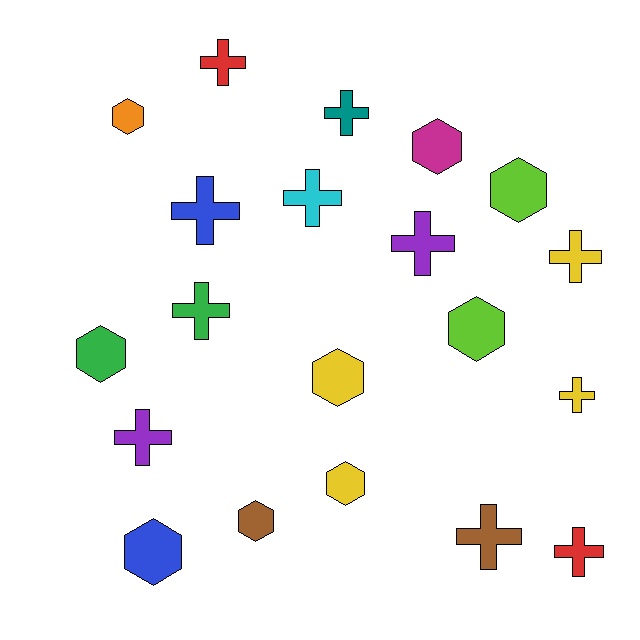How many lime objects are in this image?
There are 2 lime objects.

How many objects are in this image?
There are 20 objects.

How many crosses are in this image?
There are 11 crosses.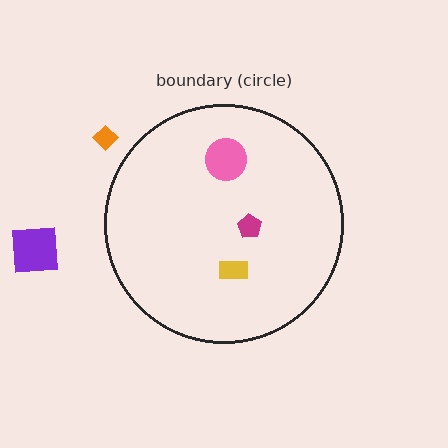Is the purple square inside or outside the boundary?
Outside.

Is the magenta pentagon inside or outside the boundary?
Inside.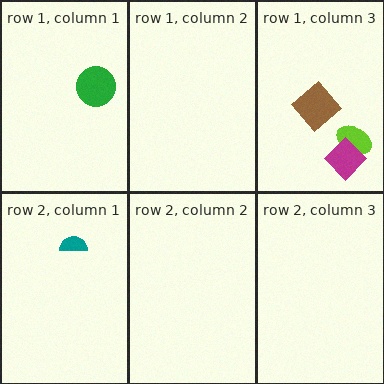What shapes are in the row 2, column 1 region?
The teal semicircle.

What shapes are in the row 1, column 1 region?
The green circle.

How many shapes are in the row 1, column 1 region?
1.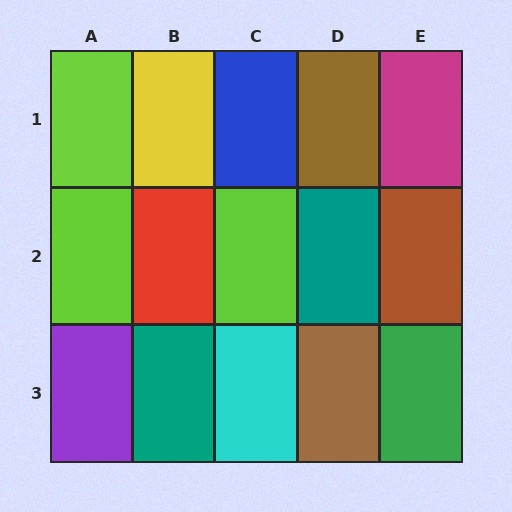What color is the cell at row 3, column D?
Brown.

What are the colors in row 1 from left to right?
Lime, yellow, blue, brown, magenta.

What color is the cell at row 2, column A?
Lime.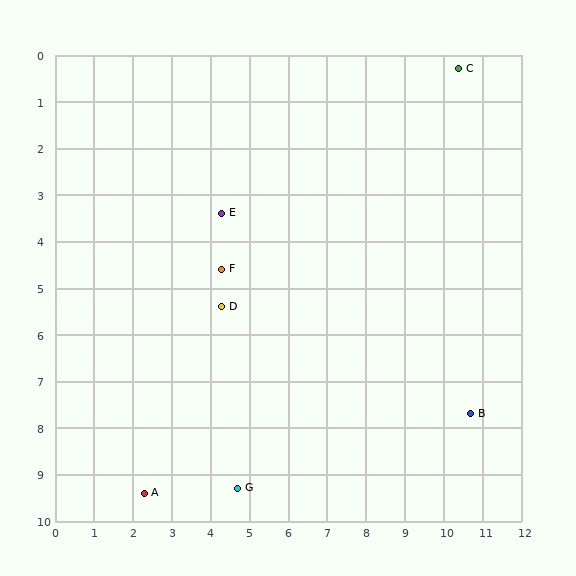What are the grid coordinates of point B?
Point B is at approximately (10.7, 7.7).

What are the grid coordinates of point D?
Point D is at approximately (4.3, 5.4).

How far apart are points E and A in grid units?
Points E and A are about 6.3 grid units apart.